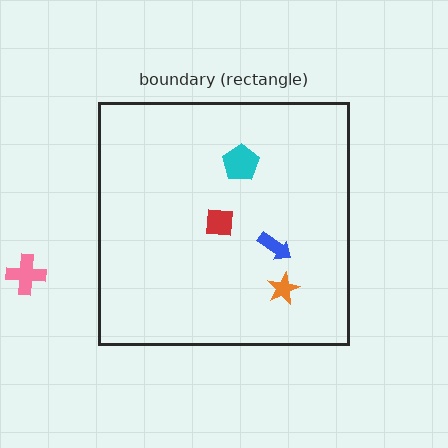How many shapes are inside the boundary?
4 inside, 1 outside.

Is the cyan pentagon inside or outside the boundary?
Inside.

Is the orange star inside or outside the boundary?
Inside.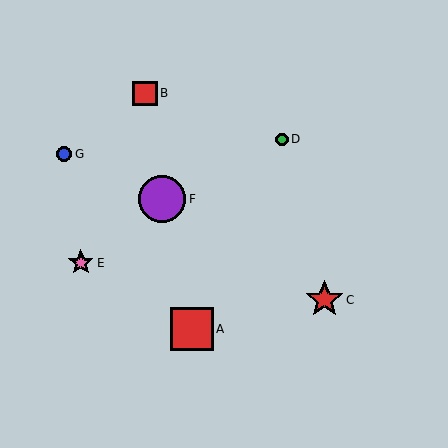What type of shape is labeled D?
Shape D is a green circle.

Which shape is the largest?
The purple circle (labeled F) is the largest.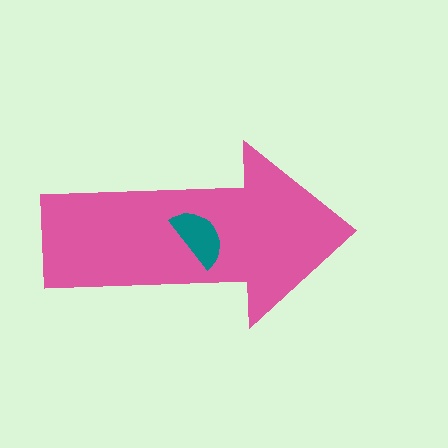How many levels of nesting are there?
2.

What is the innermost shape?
The teal semicircle.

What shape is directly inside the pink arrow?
The teal semicircle.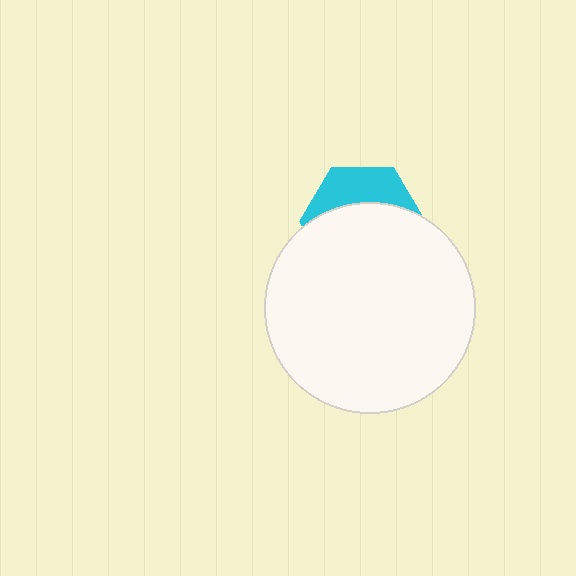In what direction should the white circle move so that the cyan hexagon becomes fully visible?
The white circle should move down. That is the shortest direction to clear the overlap and leave the cyan hexagon fully visible.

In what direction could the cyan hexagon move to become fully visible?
The cyan hexagon could move up. That would shift it out from behind the white circle entirely.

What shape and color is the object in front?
The object in front is a white circle.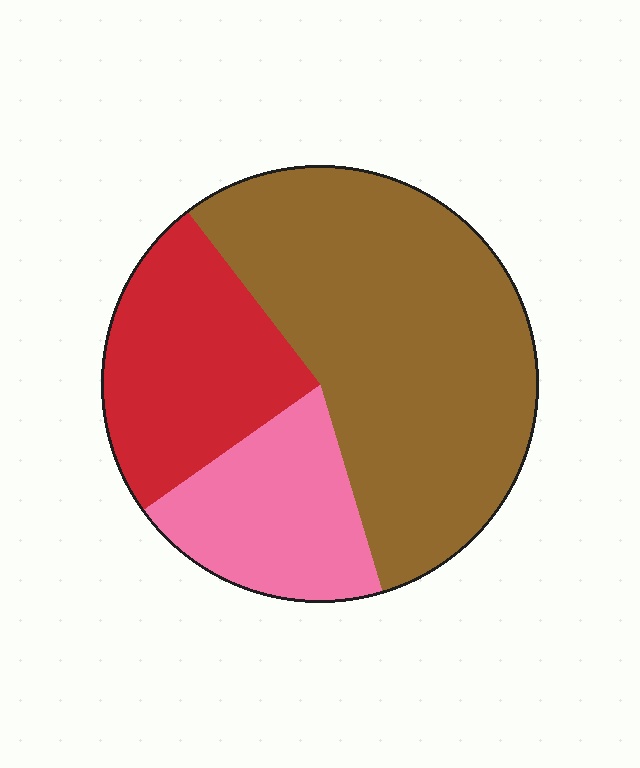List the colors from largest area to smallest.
From largest to smallest: brown, red, pink.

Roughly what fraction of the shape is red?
Red covers 25% of the shape.